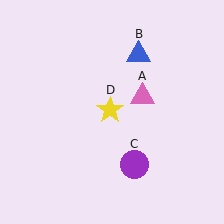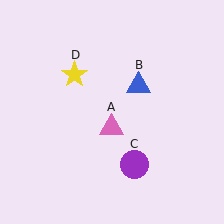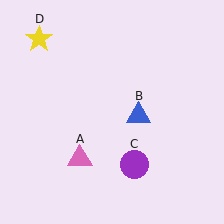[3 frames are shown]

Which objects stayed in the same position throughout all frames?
Purple circle (object C) remained stationary.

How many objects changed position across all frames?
3 objects changed position: pink triangle (object A), blue triangle (object B), yellow star (object D).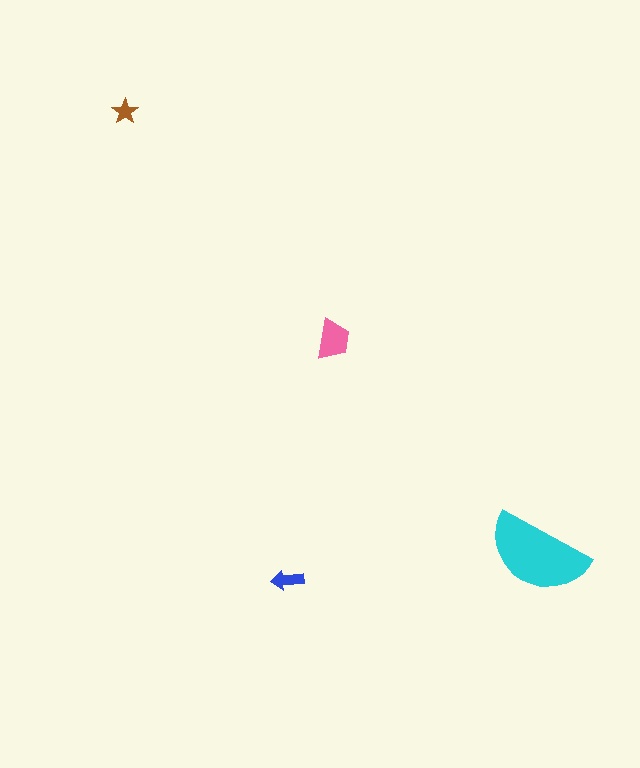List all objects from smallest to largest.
The brown star, the blue arrow, the pink trapezoid, the cyan semicircle.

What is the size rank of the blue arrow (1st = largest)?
3rd.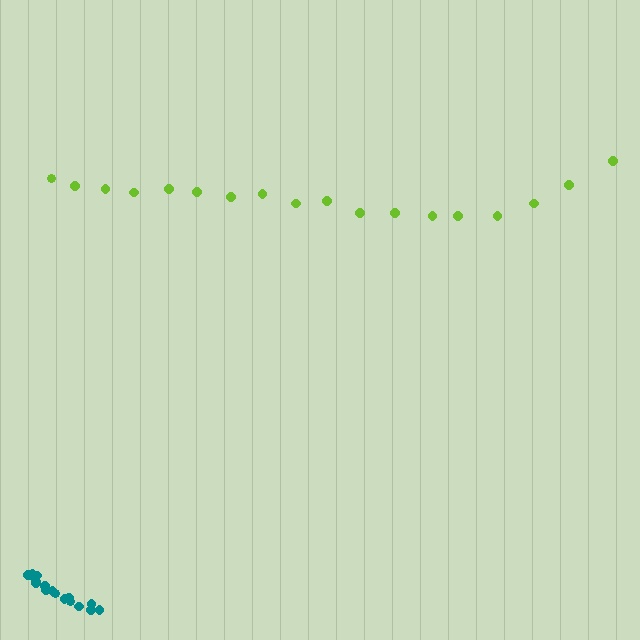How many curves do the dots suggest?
There are 2 distinct paths.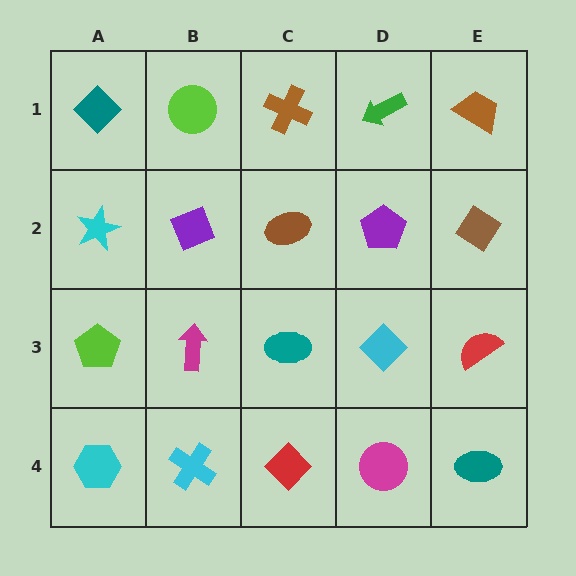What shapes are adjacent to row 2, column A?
A teal diamond (row 1, column A), a lime pentagon (row 3, column A), a purple diamond (row 2, column B).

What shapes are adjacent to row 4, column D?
A cyan diamond (row 3, column D), a red diamond (row 4, column C), a teal ellipse (row 4, column E).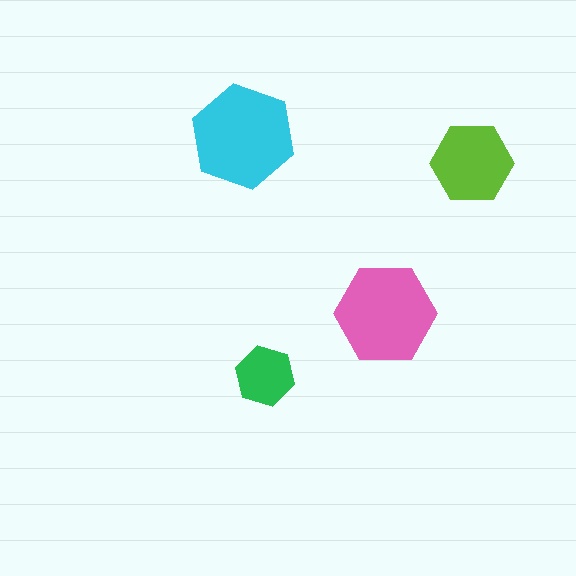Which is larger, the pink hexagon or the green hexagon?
The pink one.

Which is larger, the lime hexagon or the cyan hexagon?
The cyan one.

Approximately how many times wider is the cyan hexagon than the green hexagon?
About 1.5 times wider.